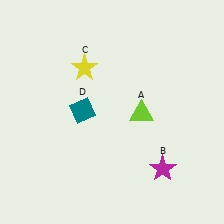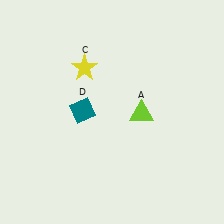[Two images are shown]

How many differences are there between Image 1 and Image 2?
There is 1 difference between the two images.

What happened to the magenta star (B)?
The magenta star (B) was removed in Image 2. It was in the bottom-right area of Image 1.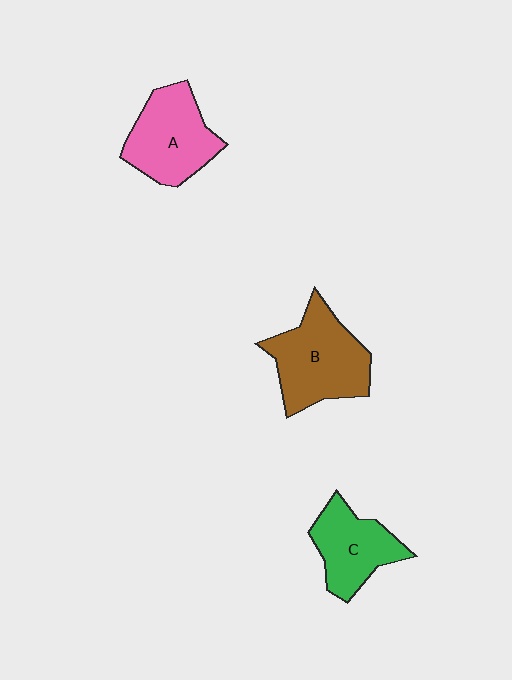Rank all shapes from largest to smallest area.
From largest to smallest: B (brown), A (pink), C (green).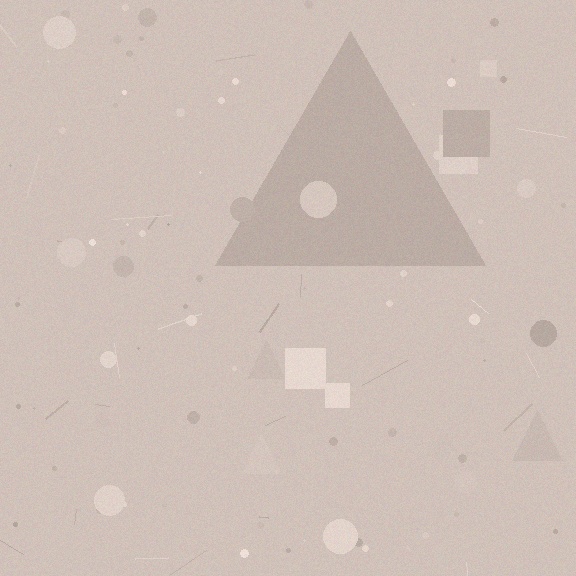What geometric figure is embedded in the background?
A triangle is embedded in the background.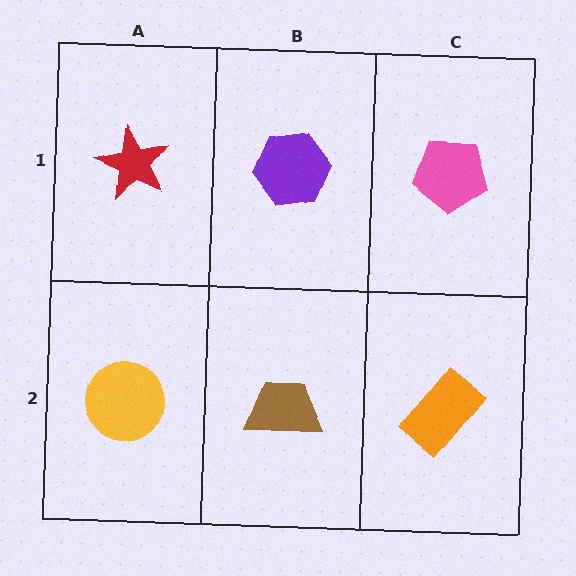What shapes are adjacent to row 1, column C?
An orange rectangle (row 2, column C), a purple hexagon (row 1, column B).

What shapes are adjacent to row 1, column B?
A brown trapezoid (row 2, column B), a red star (row 1, column A), a pink pentagon (row 1, column C).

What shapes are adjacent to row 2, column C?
A pink pentagon (row 1, column C), a brown trapezoid (row 2, column B).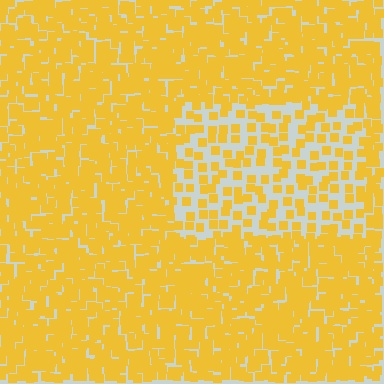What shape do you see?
I see a rectangle.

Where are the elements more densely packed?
The elements are more densely packed outside the rectangle boundary.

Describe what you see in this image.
The image contains small yellow elements arranged at two different densities. A rectangle-shaped region is visible where the elements are less densely packed than the surrounding area.